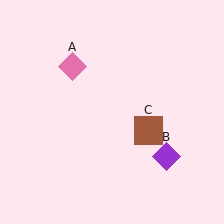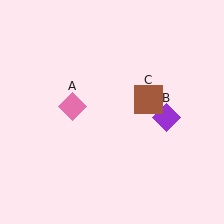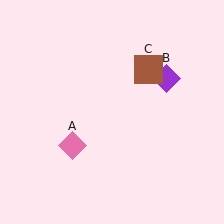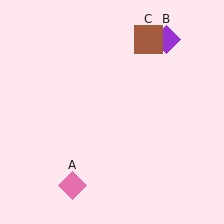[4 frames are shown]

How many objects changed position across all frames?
3 objects changed position: pink diamond (object A), purple diamond (object B), brown square (object C).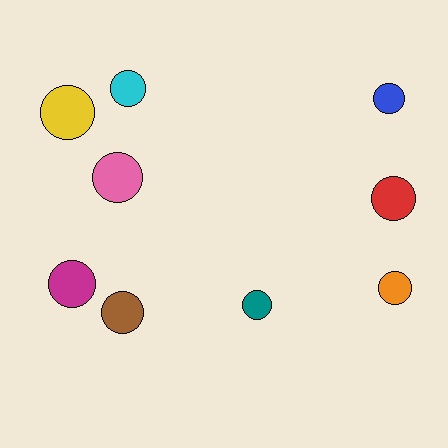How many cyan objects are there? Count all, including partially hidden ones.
There is 1 cyan object.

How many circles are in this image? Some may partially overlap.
There are 9 circles.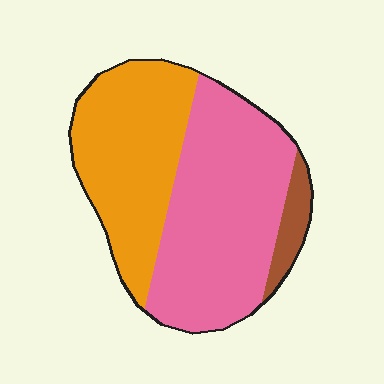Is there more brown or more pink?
Pink.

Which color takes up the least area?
Brown, at roughly 5%.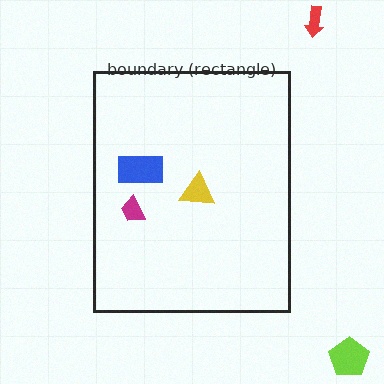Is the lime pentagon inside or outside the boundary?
Outside.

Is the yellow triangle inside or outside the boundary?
Inside.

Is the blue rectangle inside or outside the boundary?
Inside.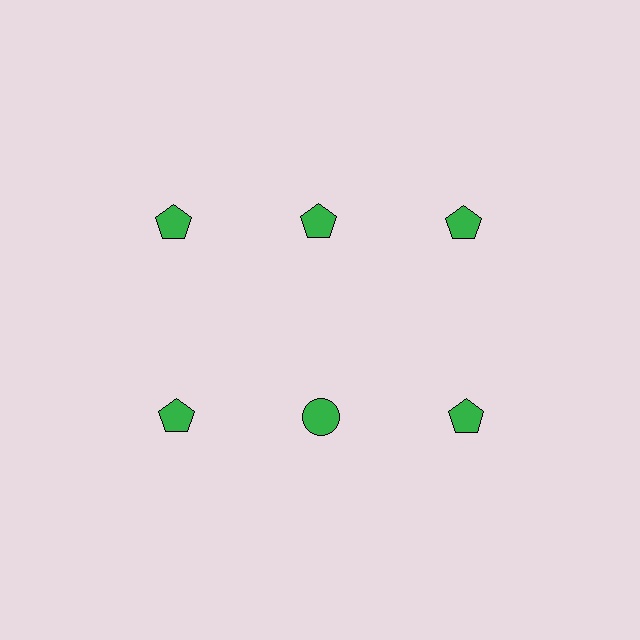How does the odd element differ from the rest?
It has a different shape: circle instead of pentagon.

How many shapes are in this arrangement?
There are 6 shapes arranged in a grid pattern.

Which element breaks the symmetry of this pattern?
The green circle in the second row, second from left column breaks the symmetry. All other shapes are green pentagons.